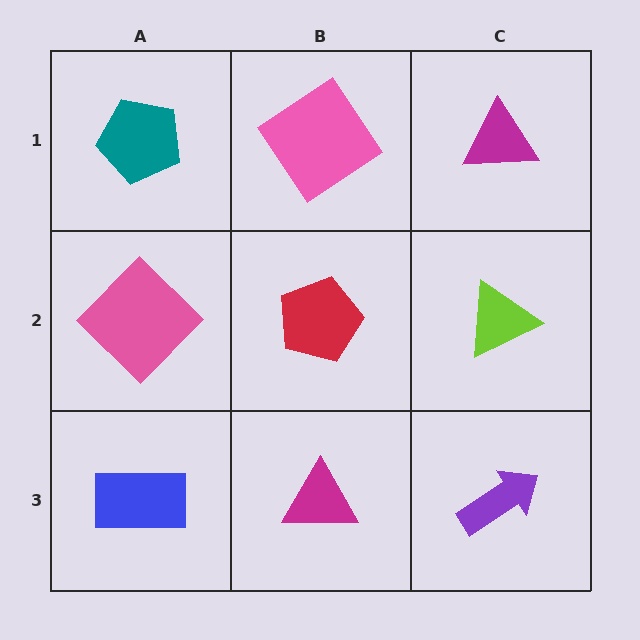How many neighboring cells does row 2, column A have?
3.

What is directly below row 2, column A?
A blue rectangle.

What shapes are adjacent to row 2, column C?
A magenta triangle (row 1, column C), a purple arrow (row 3, column C), a red pentagon (row 2, column B).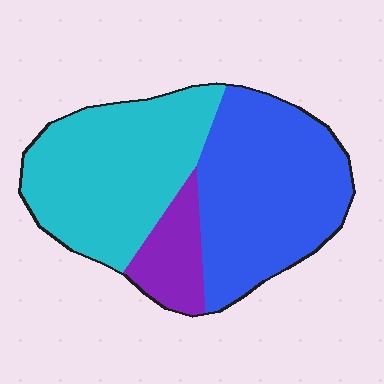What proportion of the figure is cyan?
Cyan takes up about two fifths (2/5) of the figure.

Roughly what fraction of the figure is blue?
Blue covers 45% of the figure.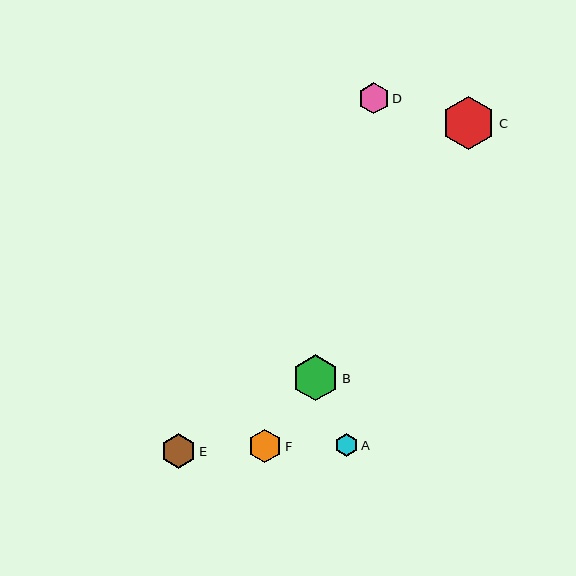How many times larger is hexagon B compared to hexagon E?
Hexagon B is approximately 1.3 times the size of hexagon E.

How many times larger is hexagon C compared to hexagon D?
Hexagon C is approximately 1.7 times the size of hexagon D.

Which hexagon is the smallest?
Hexagon A is the smallest with a size of approximately 23 pixels.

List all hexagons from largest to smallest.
From largest to smallest: C, B, E, F, D, A.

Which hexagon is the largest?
Hexagon C is the largest with a size of approximately 54 pixels.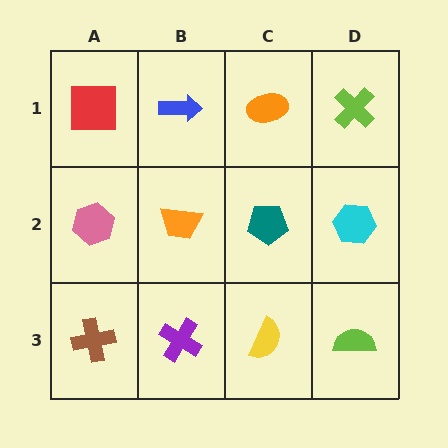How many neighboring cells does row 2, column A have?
3.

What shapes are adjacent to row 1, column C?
A teal pentagon (row 2, column C), a blue arrow (row 1, column B), a lime cross (row 1, column D).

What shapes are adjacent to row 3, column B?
An orange trapezoid (row 2, column B), a brown cross (row 3, column A), a yellow semicircle (row 3, column C).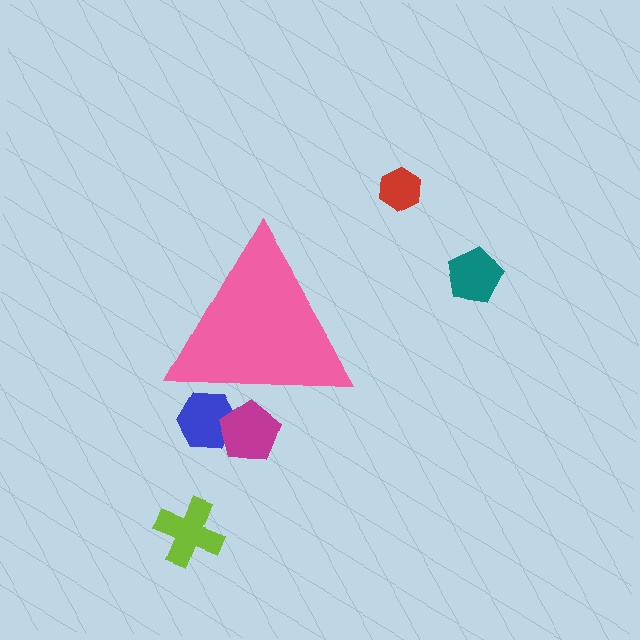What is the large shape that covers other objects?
A pink triangle.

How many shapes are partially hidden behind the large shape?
2 shapes are partially hidden.